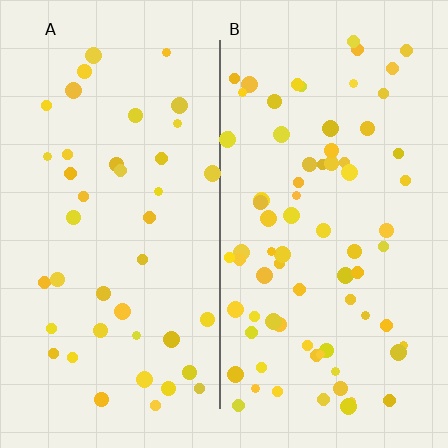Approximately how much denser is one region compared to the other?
Approximately 1.8× — region B over region A.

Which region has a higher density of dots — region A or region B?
B (the right).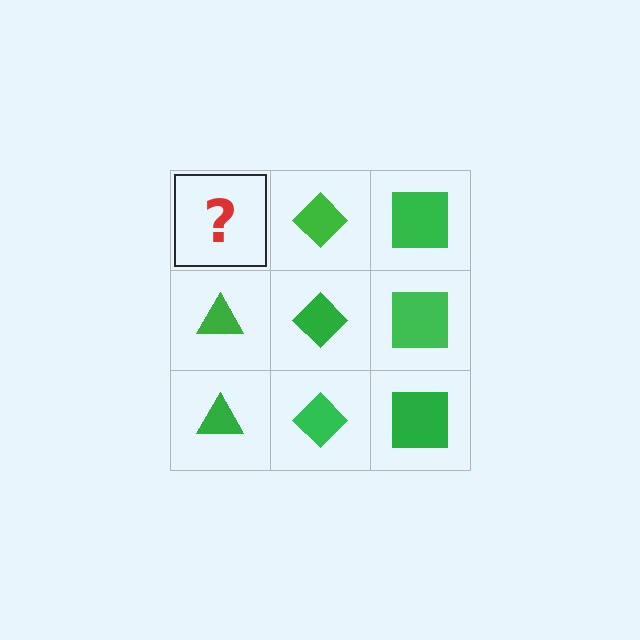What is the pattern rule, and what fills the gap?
The rule is that each column has a consistent shape. The gap should be filled with a green triangle.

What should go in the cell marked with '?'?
The missing cell should contain a green triangle.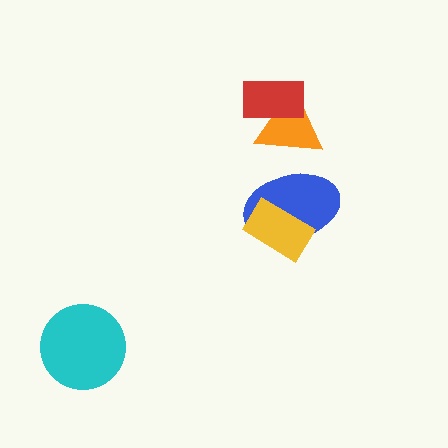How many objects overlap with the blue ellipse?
1 object overlaps with the blue ellipse.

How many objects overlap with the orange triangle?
1 object overlaps with the orange triangle.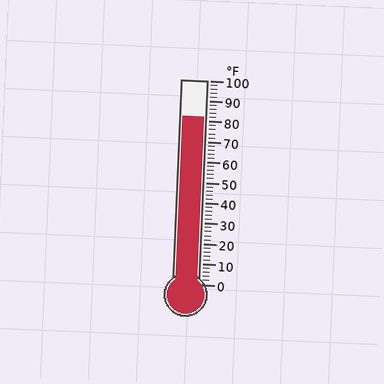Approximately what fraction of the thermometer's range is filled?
The thermometer is filled to approximately 80% of its range.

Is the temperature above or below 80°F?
The temperature is above 80°F.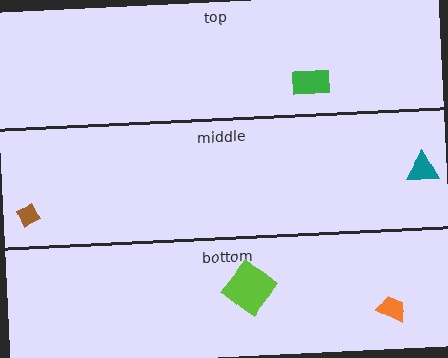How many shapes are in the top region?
1.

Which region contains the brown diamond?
The middle region.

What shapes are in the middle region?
The teal triangle, the brown diamond.